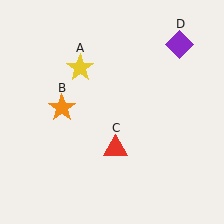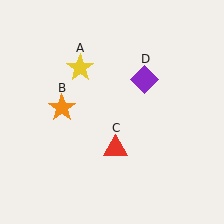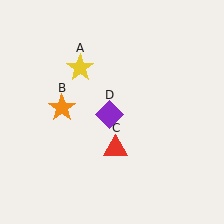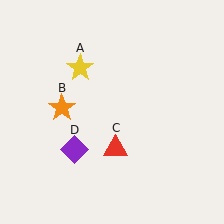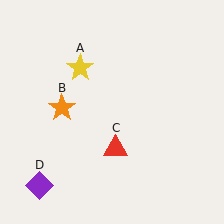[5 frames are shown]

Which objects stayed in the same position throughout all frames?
Yellow star (object A) and orange star (object B) and red triangle (object C) remained stationary.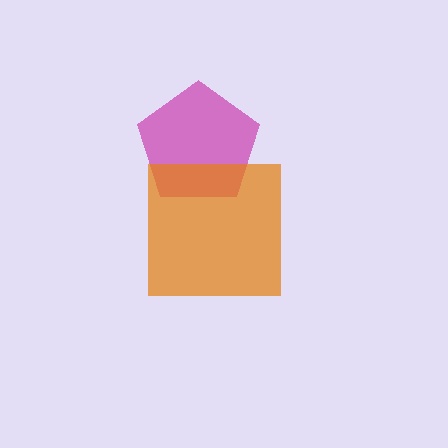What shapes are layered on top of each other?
The layered shapes are: a magenta pentagon, an orange square.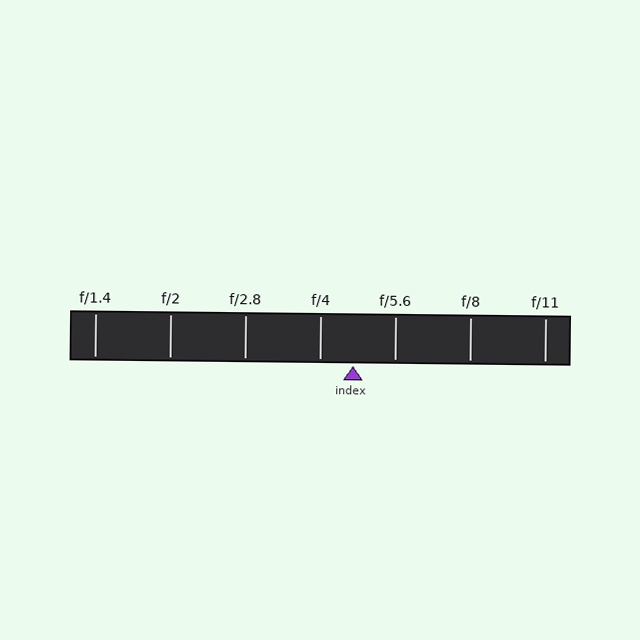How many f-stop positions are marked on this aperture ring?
There are 7 f-stop positions marked.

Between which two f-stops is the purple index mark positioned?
The index mark is between f/4 and f/5.6.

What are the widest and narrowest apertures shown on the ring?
The widest aperture shown is f/1.4 and the narrowest is f/11.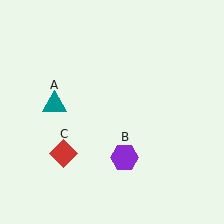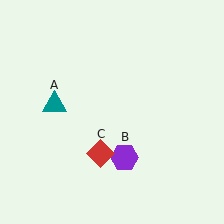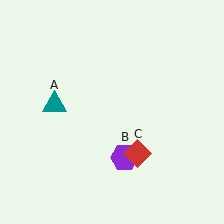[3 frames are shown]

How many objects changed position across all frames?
1 object changed position: red diamond (object C).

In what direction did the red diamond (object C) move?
The red diamond (object C) moved right.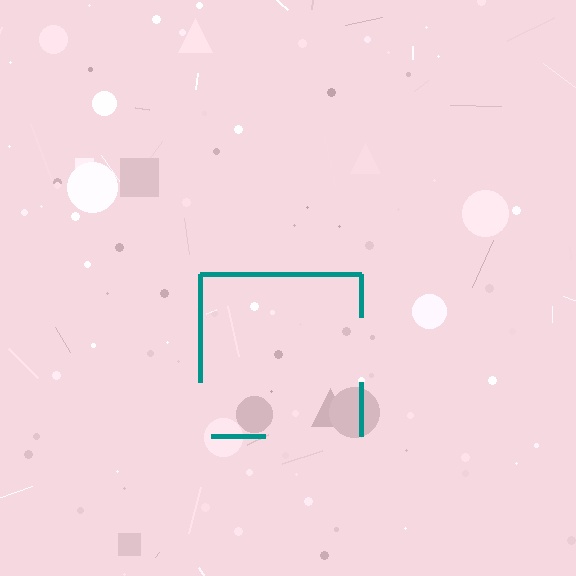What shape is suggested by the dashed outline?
The dashed outline suggests a square.